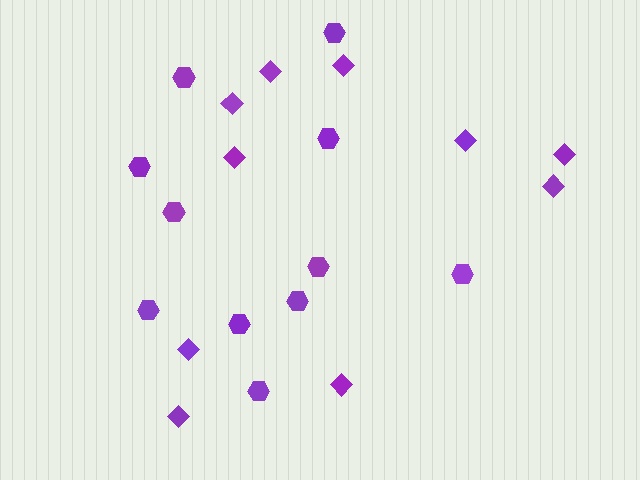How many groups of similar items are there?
There are 2 groups: one group of diamonds (10) and one group of hexagons (11).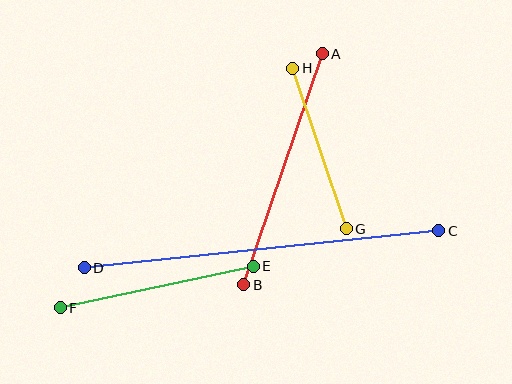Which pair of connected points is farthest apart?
Points C and D are farthest apart.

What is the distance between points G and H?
The distance is approximately 169 pixels.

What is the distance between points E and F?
The distance is approximately 198 pixels.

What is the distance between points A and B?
The distance is approximately 244 pixels.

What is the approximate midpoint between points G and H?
The midpoint is at approximately (320, 148) pixels.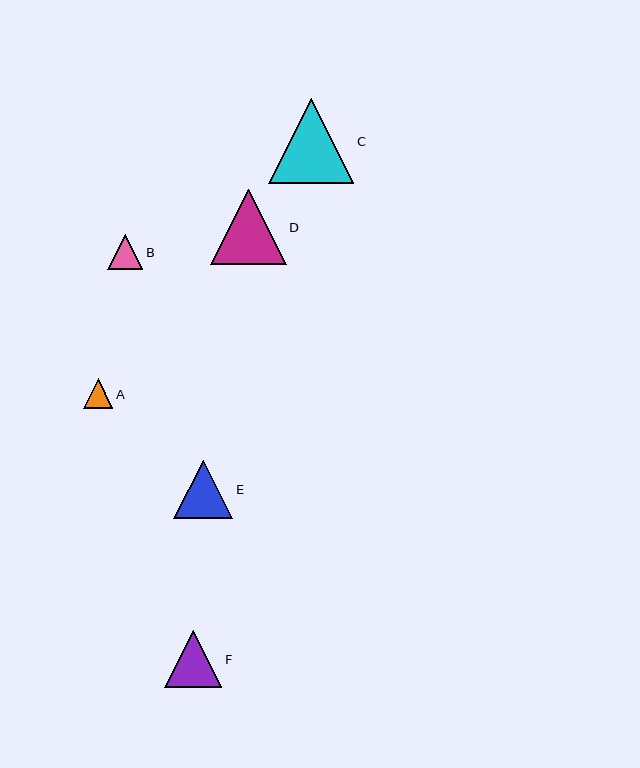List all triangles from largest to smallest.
From largest to smallest: C, D, E, F, B, A.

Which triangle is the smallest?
Triangle A is the smallest with a size of approximately 29 pixels.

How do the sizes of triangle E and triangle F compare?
Triangle E and triangle F are approximately the same size.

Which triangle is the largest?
Triangle C is the largest with a size of approximately 85 pixels.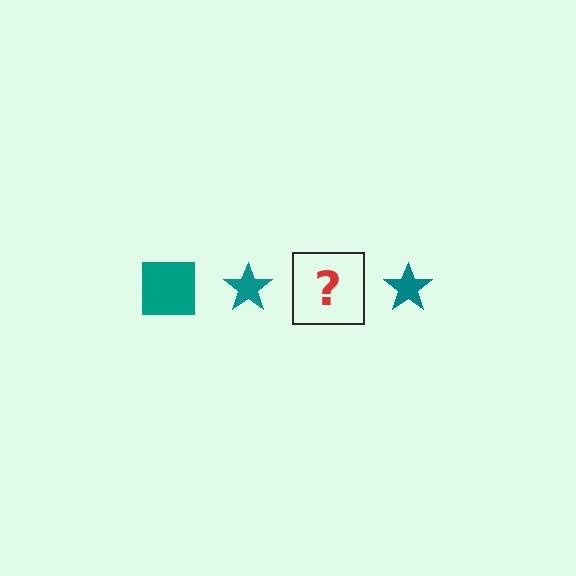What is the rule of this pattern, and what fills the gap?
The rule is that the pattern cycles through square, star shapes in teal. The gap should be filled with a teal square.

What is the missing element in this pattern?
The missing element is a teal square.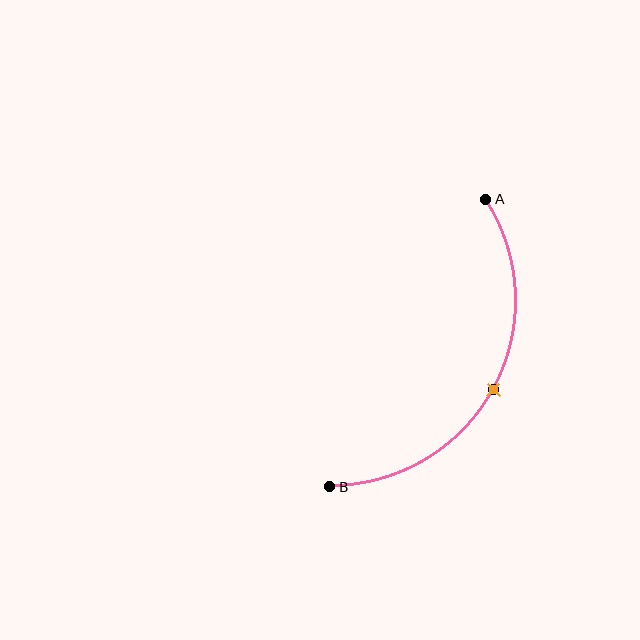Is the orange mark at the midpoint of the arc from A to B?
Yes. The orange mark lies on the arc at equal arc-length from both A and B — it is the arc midpoint.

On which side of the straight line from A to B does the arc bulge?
The arc bulges to the right of the straight line connecting A and B.